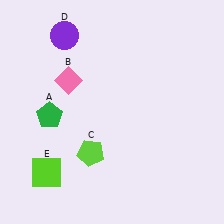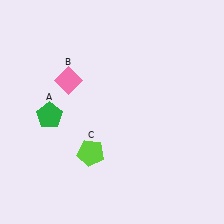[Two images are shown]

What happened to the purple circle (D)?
The purple circle (D) was removed in Image 2. It was in the top-left area of Image 1.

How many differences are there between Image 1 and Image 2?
There are 2 differences between the two images.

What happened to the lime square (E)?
The lime square (E) was removed in Image 2. It was in the bottom-left area of Image 1.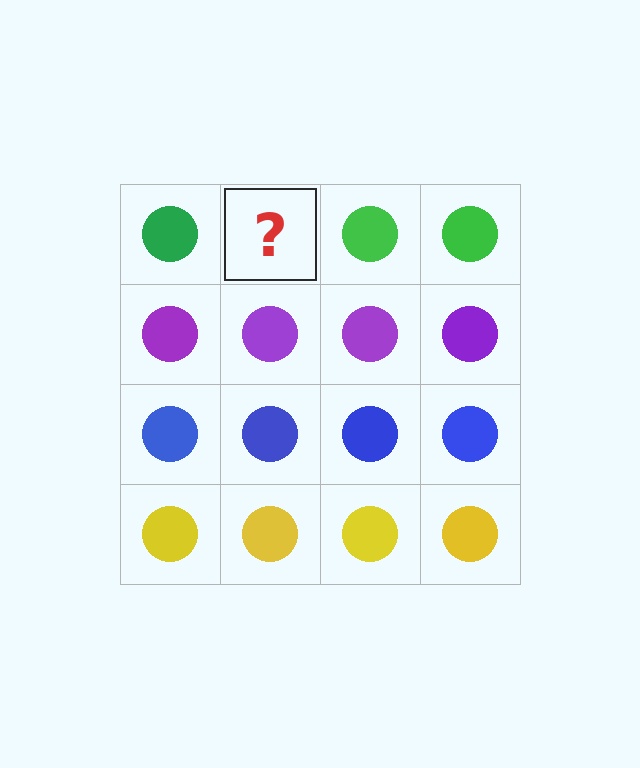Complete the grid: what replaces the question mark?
The question mark should be replaced with a green circle.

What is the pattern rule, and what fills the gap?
The rule is that each row has a consistent color. The gap should be filled with a green circle.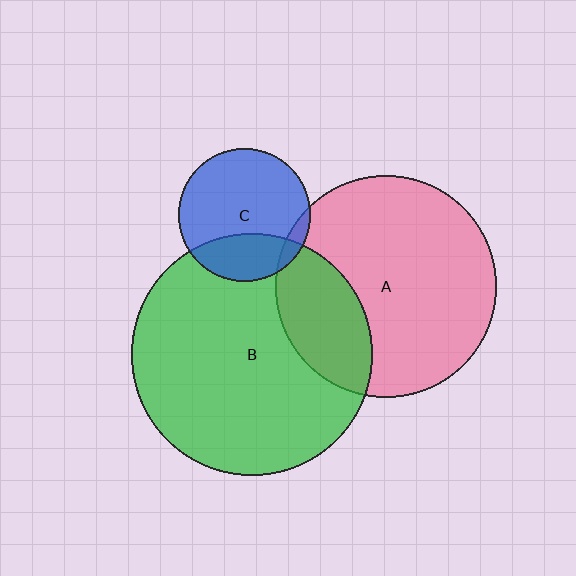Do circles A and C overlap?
Yes.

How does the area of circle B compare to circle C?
Approximately 3.3 times.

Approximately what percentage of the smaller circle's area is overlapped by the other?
Approximately 5%.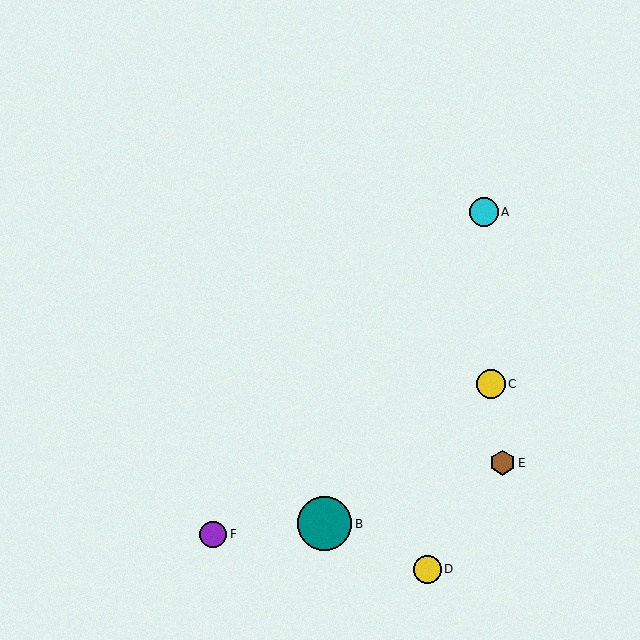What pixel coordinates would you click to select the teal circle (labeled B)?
Click at (324, 524) to select the teal circle B.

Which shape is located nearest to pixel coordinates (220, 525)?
The purple circle (labeled F) at (213, 534) is nearest to that location.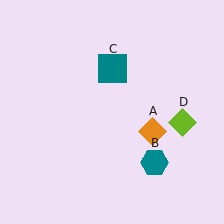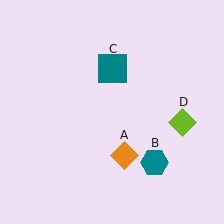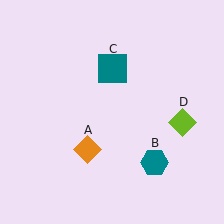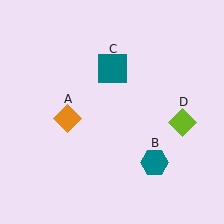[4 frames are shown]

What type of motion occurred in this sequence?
The orange diamond (object A) rotated clockwise around the center of the scene.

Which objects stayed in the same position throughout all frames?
Teal hexagon (object B) and teal square (object C) and lime diamond (object D) remained stationary.